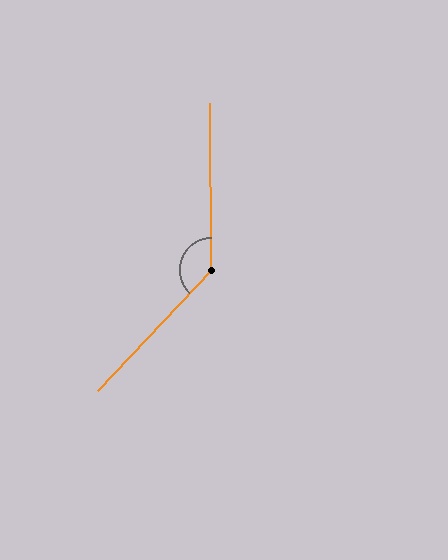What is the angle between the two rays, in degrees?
Approximately 136 degrees.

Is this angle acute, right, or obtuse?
It is obtuse.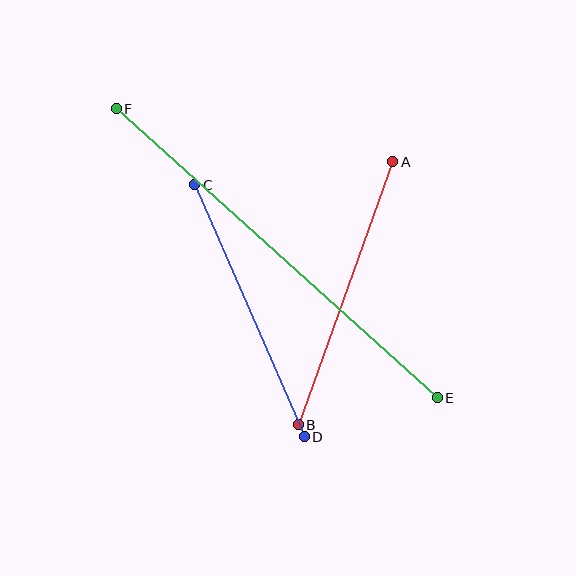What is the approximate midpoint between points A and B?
The midpoint is at approximately (345, 293) pixels.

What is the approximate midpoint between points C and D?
The midpoint is at approximately (249, 311) pixels.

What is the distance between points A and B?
The distance is approximately 279 pixels.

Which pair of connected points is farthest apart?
Points E and F are farthest apart.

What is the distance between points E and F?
The distance is approximately 432 pixels.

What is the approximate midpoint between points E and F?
The midpoint is at approximately (277, 253) pixels.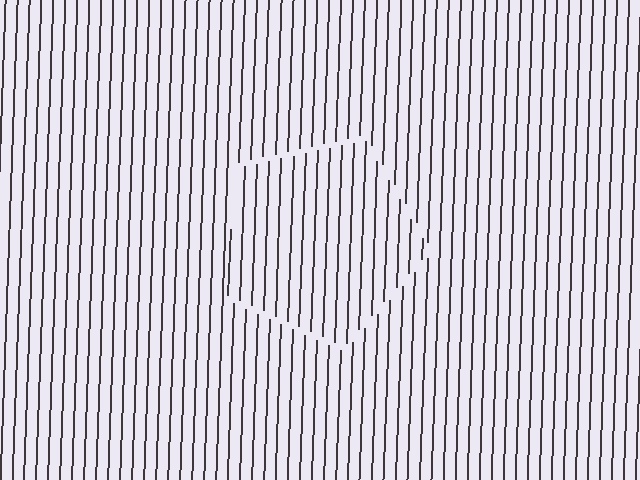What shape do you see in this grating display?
An illusory pentagon. The interior of the shape contains the same grating, shifted by half a period — the contour is defined by the phase discontinuity where line-ends from the inner and outer gratings abut.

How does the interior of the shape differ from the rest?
The interior of the shape contains the same grating, shifted by half a period — the contour is defined by the phase discontinuity where line-ends from the inner and outer gratings abut.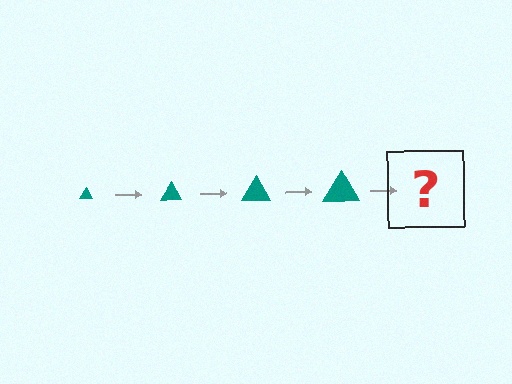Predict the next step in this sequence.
The next step is a teal triangle, larger than the previous one.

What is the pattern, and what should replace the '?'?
The pattern is that the triangle gets progressively larger each step. The '?' should be a teal triangle, larger than the previous one.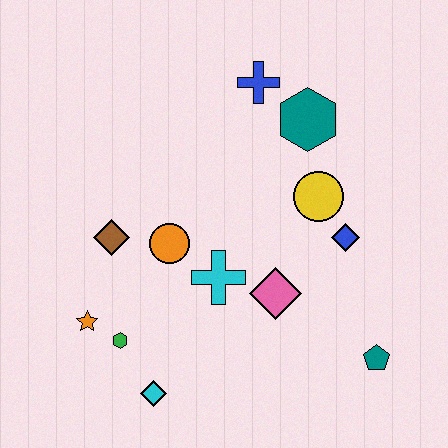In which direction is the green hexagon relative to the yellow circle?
The green hexagon is to the left of the yellow circle.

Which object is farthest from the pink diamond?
The blue cross is farthest from the pink diamond.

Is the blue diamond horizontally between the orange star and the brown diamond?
No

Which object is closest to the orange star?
The green hexagon is closest to the orange star.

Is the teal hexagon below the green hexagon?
No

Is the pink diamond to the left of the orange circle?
No